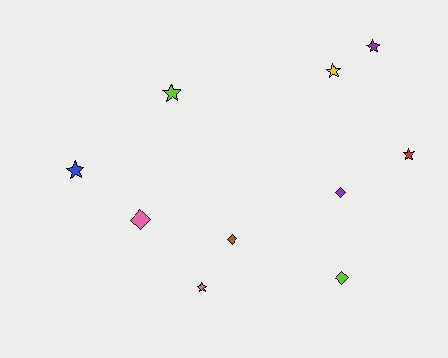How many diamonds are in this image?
There are 4 diamonds.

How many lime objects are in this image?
There are 2 lime objects.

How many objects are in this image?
There are 10 objects.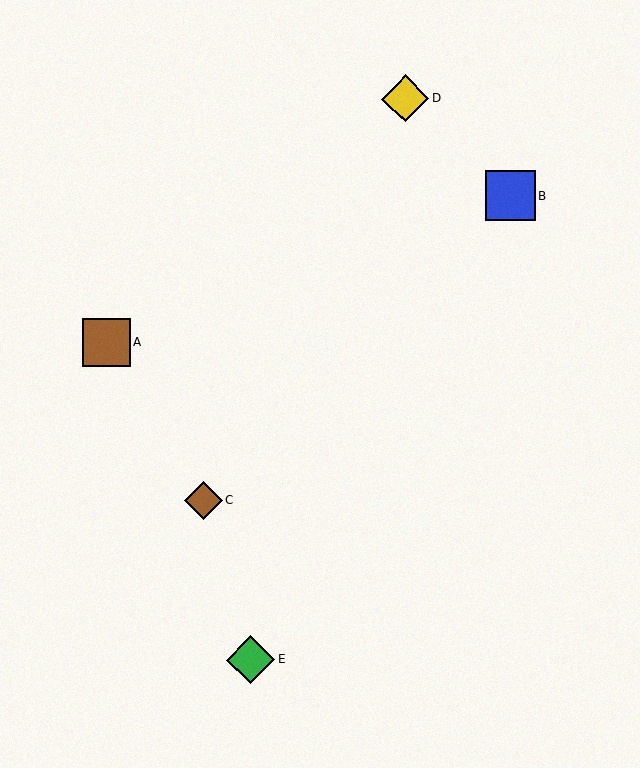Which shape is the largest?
The blue square (labeled B) is the largest.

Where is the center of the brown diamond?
The center of the brown diamond is at (203, 500).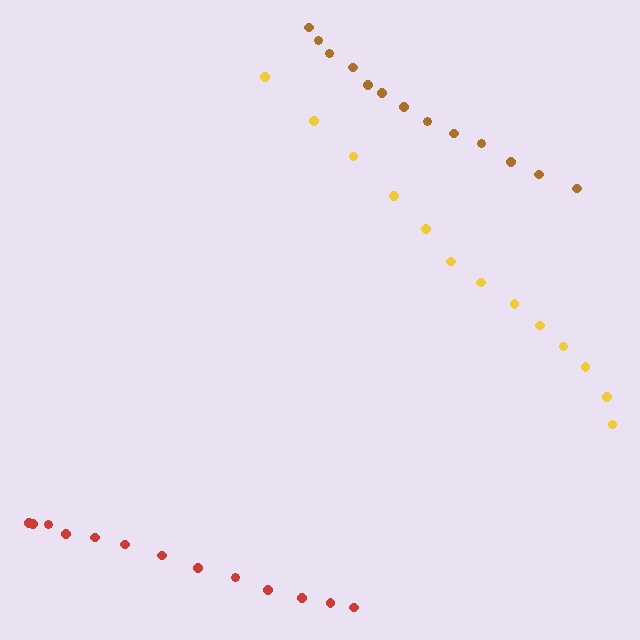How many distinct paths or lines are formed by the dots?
There are 3 distinct paths.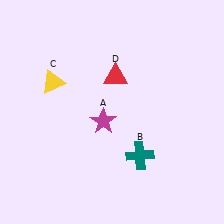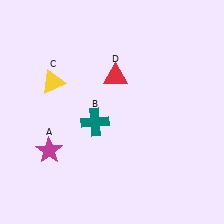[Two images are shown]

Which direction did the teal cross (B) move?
The teal cross (B) moved left.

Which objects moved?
The objects that moved are: the magenta star (A), the teal cross (B).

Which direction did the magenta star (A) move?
The magenta star (A) moved left.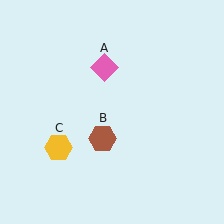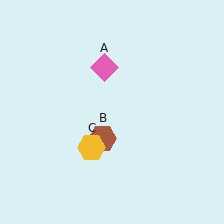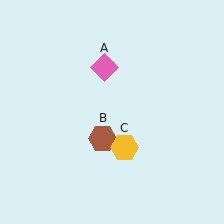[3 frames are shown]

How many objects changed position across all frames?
1 object changed position: yellow hexagon (object C).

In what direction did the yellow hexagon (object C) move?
The yellow hexagon (object C) moved right.